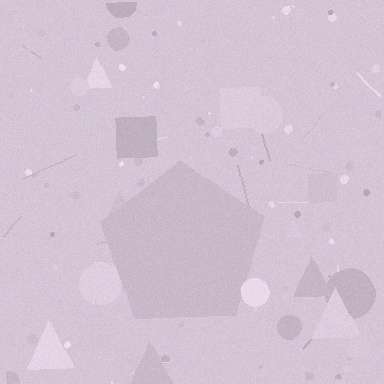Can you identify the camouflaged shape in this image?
The camouflaged shape is a pentagon.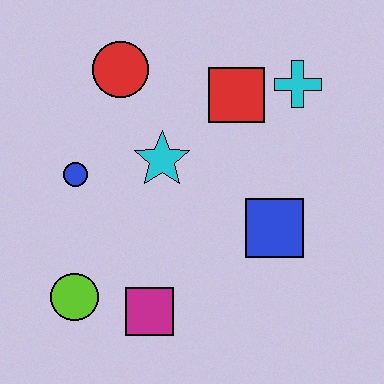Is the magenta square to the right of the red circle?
Yes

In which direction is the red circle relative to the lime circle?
The red circle is above the lime circle.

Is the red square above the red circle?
No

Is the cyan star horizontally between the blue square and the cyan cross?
No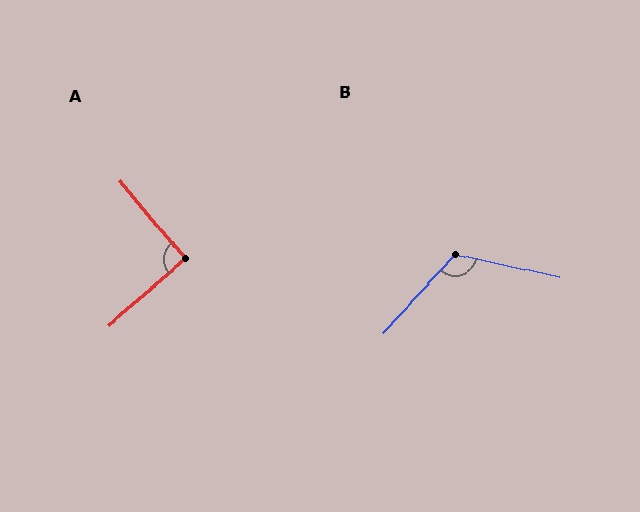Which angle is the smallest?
A, at approximately 91 degrees.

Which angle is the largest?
B, at approximately 120 degrees.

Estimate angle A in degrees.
Approximately 91 degrees.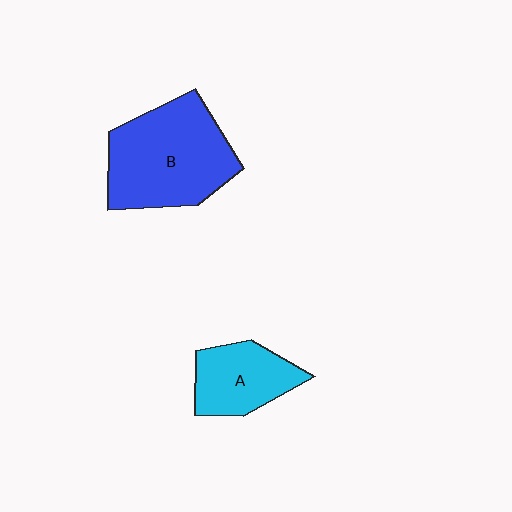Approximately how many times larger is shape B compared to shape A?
Approximately 1.8 times.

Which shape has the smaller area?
Shape A (cyan).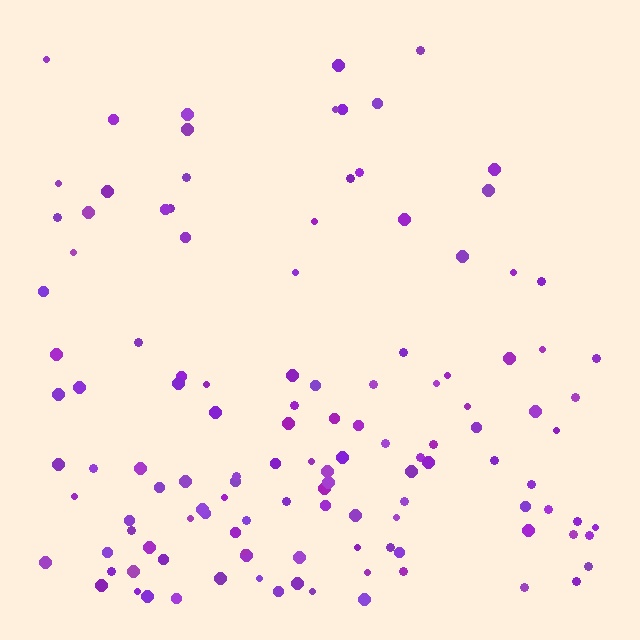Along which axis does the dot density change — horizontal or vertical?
Vertical.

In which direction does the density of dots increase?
From top to bottom, with the bottom side densest.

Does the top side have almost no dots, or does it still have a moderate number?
Still a moderate number, just noticeably fewer than the bottom.